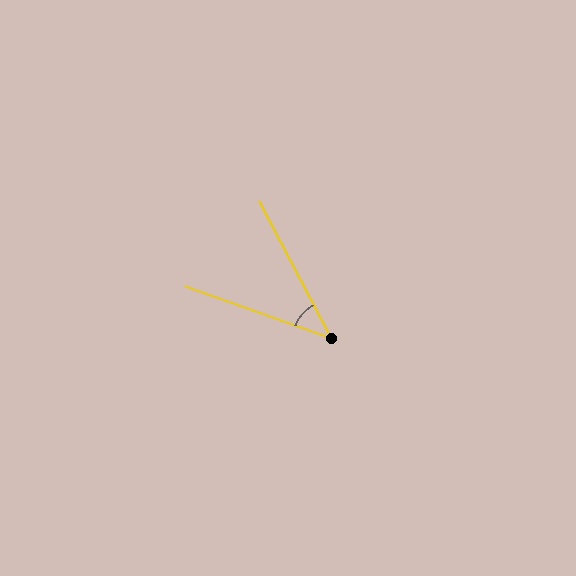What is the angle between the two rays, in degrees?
Approximately 43 degrees.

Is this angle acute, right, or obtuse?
It is acute.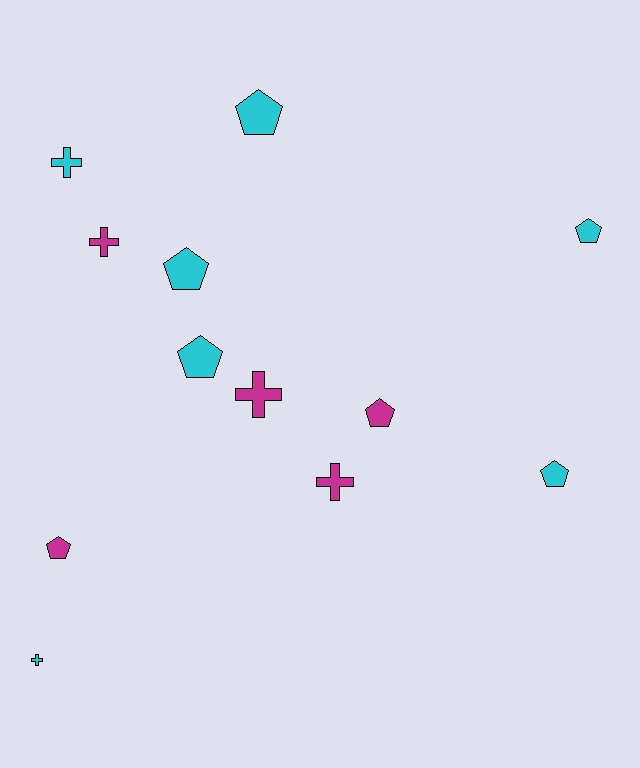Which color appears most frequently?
Cyan, with 7 objects.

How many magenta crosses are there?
There are 3 magenta crosses.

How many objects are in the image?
There are 12 objects.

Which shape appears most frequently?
Pentagon, with 7 objects.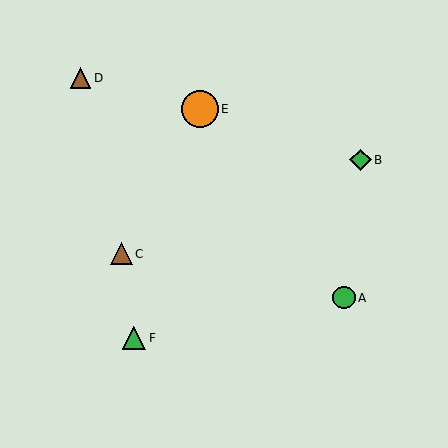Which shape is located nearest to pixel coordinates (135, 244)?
The brown triangle (labeled C) at (121, 254) is nearest to that location.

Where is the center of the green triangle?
The center of the green triangle is at (134, 338).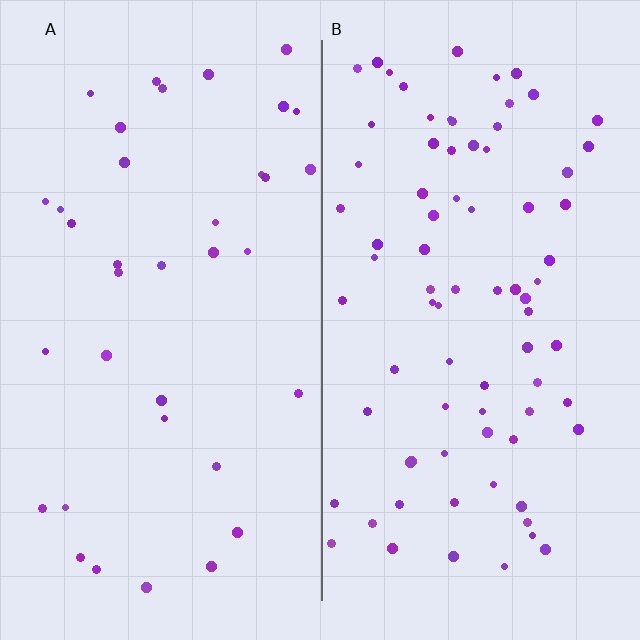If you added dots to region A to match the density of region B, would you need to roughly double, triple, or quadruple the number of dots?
Approximately double.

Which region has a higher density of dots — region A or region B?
B (the right).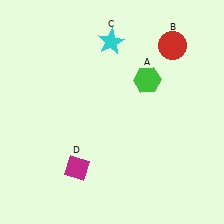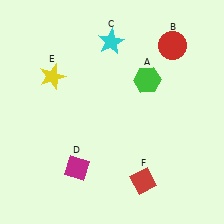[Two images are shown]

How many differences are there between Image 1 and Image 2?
There are 2 differences between the two images.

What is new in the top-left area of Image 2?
A yellow star (E) was added in the top-left area of Image 2.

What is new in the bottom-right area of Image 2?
A red diamond (F) was added in the bottom-right area of Image 2.